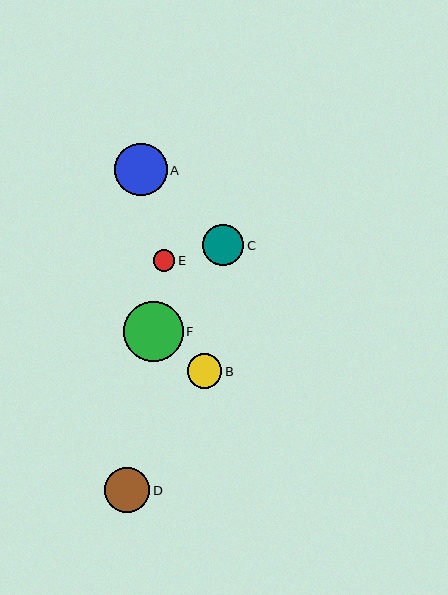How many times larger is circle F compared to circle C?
Circle F is approximately 1.5 times the size of circle C.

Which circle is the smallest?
Circle E is the smallest with a size of approximately 22 pixels.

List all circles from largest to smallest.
From largest to smallest: F, A, D, C, B, E.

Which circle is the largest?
Circle F is the largest with a size of approximately 60 pixels.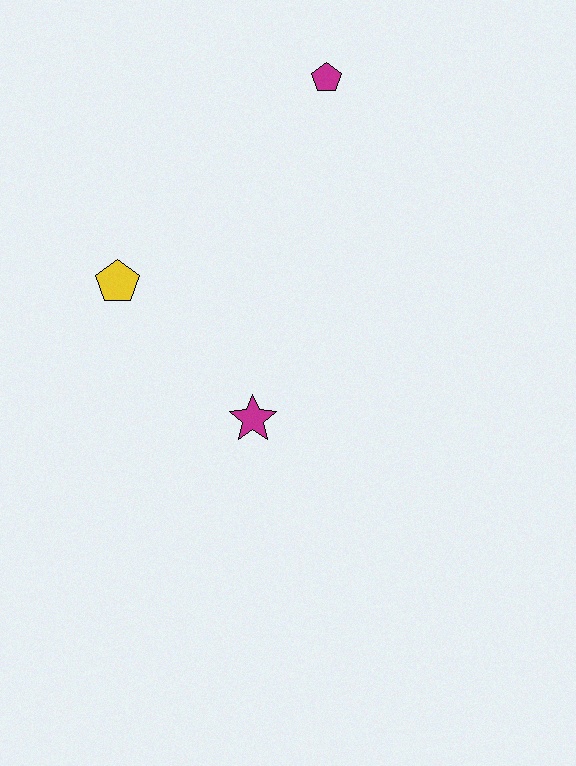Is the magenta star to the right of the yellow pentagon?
Yes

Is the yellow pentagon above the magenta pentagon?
No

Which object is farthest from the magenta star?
The magenta pentagon is farthest from the magenta star.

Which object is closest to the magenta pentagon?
The yellow pentagon is closest to the magenta pentagon.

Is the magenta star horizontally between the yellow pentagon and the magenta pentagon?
Yes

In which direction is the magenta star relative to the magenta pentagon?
The magenta star is below the magenta pentagon.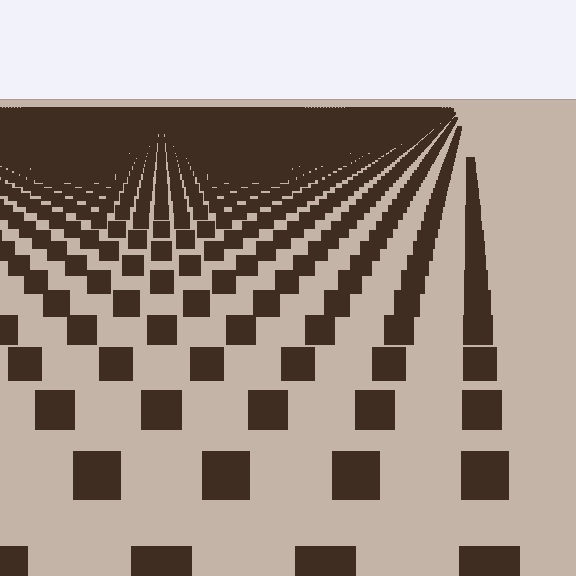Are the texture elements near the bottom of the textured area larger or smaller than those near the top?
Larger. Near the bottom, elements are closer to the viewer and appear at a bigger on-screen size.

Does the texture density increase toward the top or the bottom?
Density increases toward the top.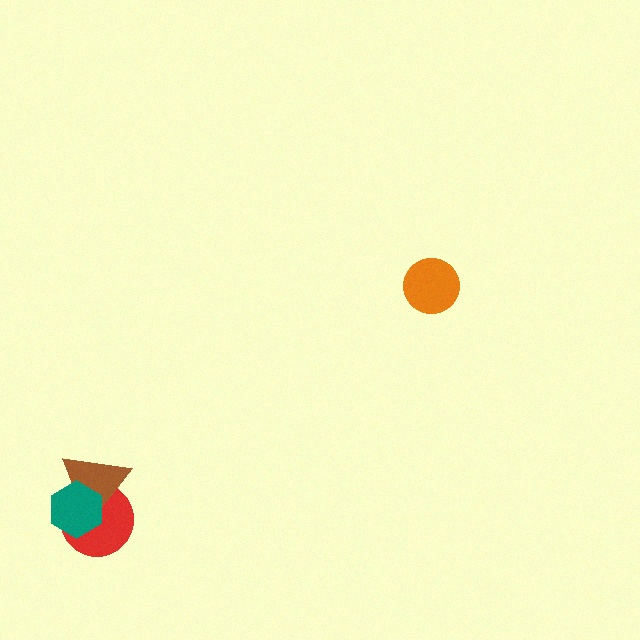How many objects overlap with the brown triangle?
2 objects overlap with the brown triangle.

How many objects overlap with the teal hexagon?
2 objects overlap with the teal hexagon.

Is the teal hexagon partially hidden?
No, no other shape covers it.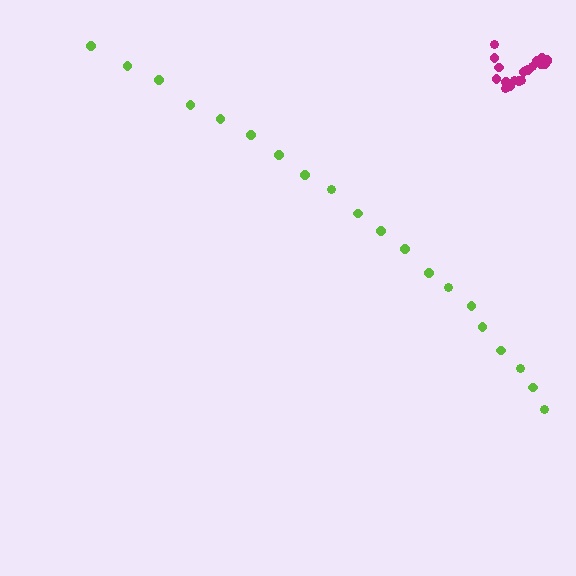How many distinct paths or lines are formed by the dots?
There are 2 distinct paths.